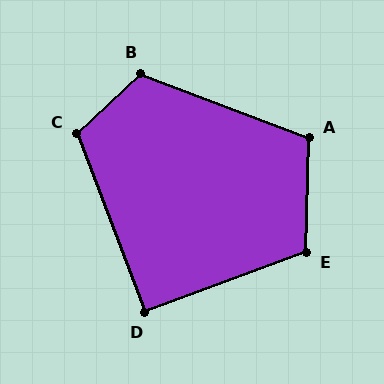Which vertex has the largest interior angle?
B, at approximately 116 degrees.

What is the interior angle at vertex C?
Approximately 113 degrees (obtuse).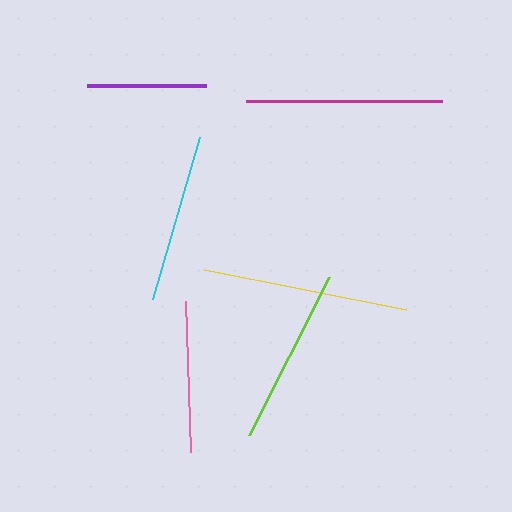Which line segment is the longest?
The yellow line is the longest at approximately 206 pixels.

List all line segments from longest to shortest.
From longest to shortest: yellow, magenta, lime, cyan, pink, purple.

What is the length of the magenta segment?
The magenta segment is approximately 195 pixels long.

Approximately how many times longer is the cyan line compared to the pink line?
The cyan line is approximately 1.1 times the length of the pink line.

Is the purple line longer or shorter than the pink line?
The pink line is longer than the purple line.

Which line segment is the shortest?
The purple line is the shortest at approximately 119 pixels.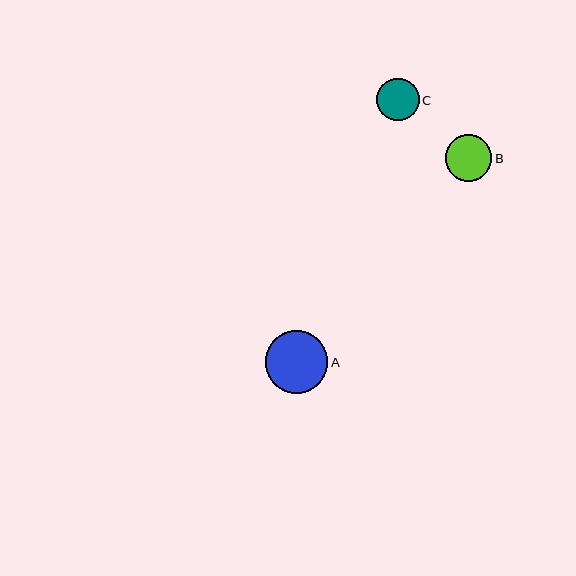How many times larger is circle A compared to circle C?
Circle A is approximately 1.5 times the size of circle C.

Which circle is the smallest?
Circle C is the smallest with a size of approximately 42 pixels.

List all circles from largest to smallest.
From largest to smallest: A, B, C.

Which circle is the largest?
Circle A is the largest with a size of approximately 62 pixels.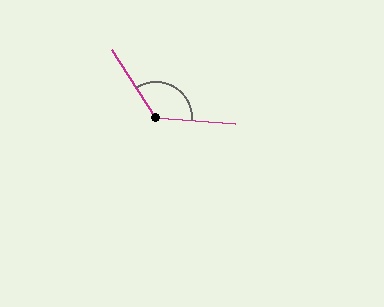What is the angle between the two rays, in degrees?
Approximately 127 degrees.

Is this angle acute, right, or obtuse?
It is obtuse.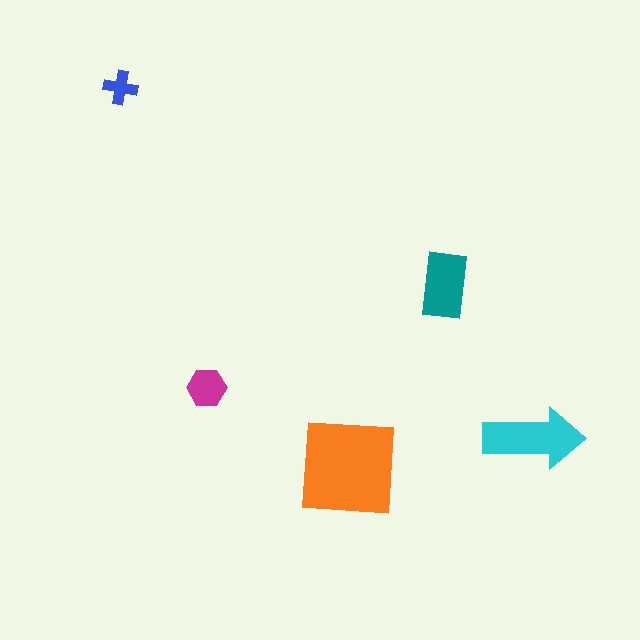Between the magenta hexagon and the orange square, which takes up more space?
The orange square.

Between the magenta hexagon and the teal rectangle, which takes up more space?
The teal rectangle.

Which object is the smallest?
The blue cross.